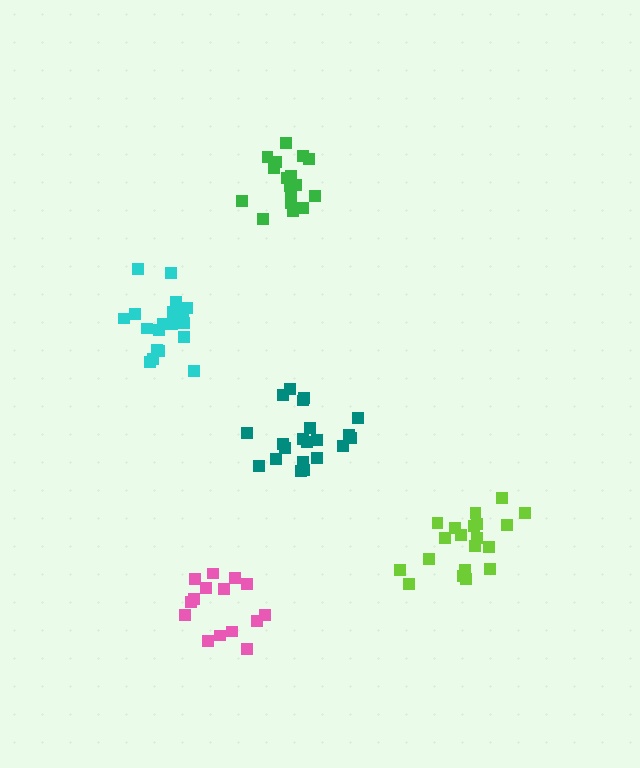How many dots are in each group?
Group 1: 17 dots, Group 2: 20 dots, Group 3: 20 dots, Group 4: 21 dots, Group 5: 15 dots (93 total).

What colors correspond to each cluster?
The clusters are colored: green, cyan, lime, teal, pink.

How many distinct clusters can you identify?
There are 5 distinct clusters.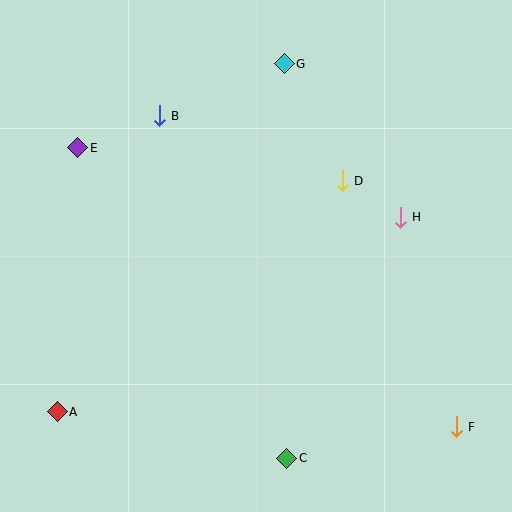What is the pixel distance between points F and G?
The distance between F and G is 402 pixels.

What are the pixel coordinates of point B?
Point B is at (159, 116).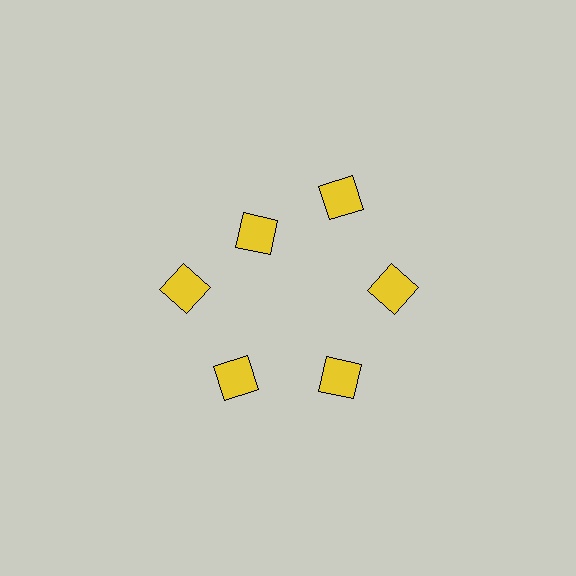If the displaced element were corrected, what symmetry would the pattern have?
It would have 6-fold rotational symmetry — the pattern would map onto itself every 60 degrees.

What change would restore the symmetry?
The symmetry would be restored by moving it outward, back onto the ring so that all 6 squares sit at equal angles and equal distance from the center.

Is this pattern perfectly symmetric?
No. The 6 yellow squares are arranged in a ring, but one element near the 11 o'clock position is pulled inward toward the center, breaking the 6-fold rotational symmetry.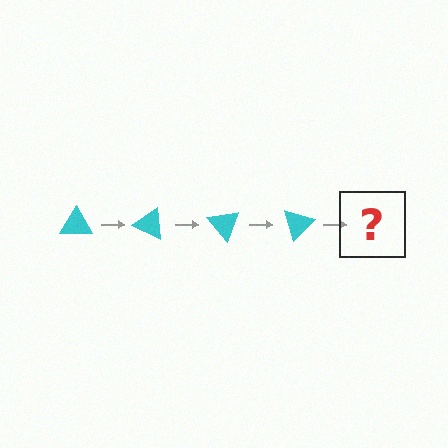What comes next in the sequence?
The next element should be a cyan triangle rotated 100 degrees.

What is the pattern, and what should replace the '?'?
The pattern is that the triangle rotates 25 degrees each step. The '?' should be a cyan triangle rotated 100 degrees.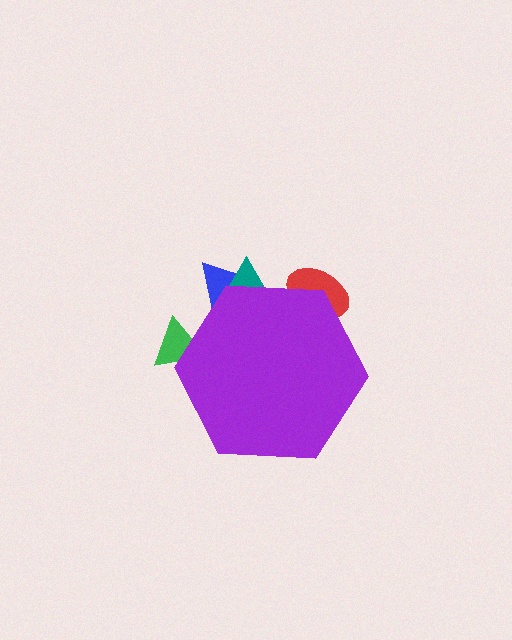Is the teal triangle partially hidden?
Yes, the teal triangle is partially hidden behind the purple hexagon.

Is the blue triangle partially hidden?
Yes, the blue triangle is partially hidden behind the purple hexagon.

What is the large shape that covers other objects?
A purple hexagon.